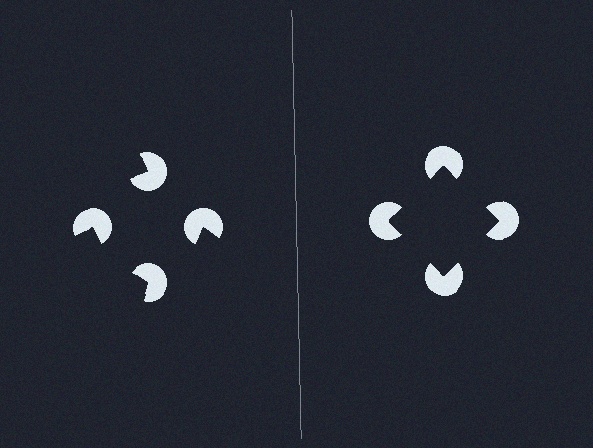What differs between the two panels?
The pac-man discs are positioned identically on both sides; only the wedge orientations differ. On the right they align to a square; on the left they are misaligned.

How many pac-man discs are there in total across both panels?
8 — 4 on each side.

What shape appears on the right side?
An illusory square.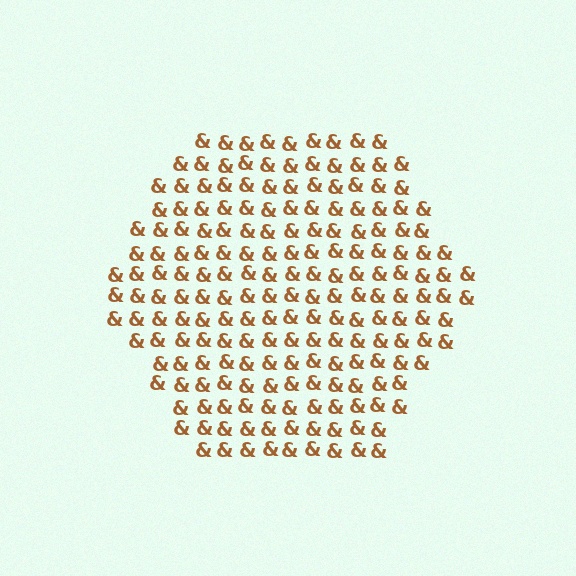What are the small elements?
The small elements are ampersands.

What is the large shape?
The large shape is a hexagon.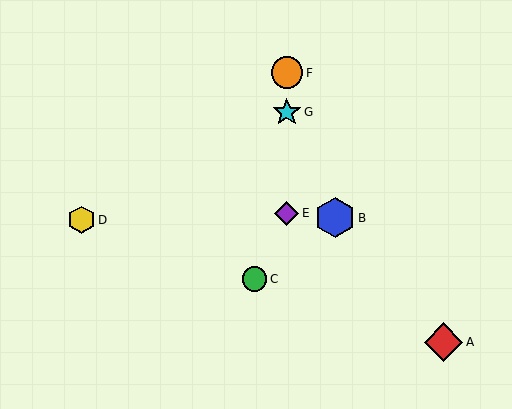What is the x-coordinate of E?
Object E is at x≈287.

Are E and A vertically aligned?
No, E is at x≈287 and A is at x≈444.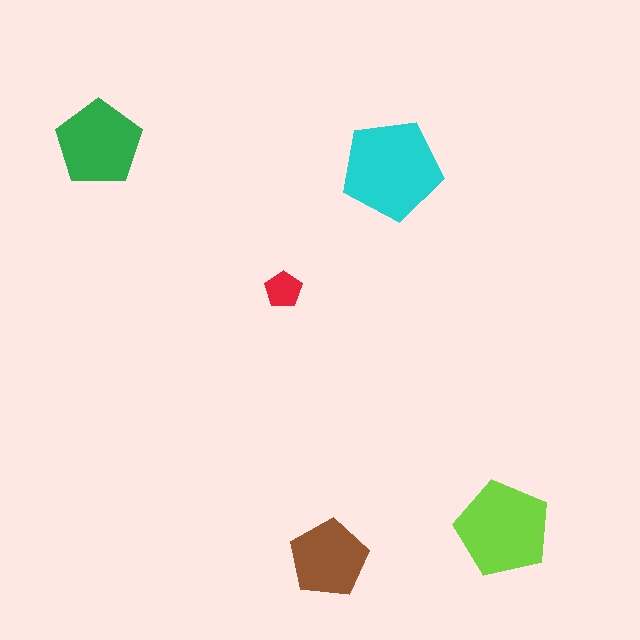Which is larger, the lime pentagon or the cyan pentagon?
The cyan one.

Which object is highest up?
The green pentagon is topmost.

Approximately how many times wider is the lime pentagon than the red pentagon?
About 2.5 times wider.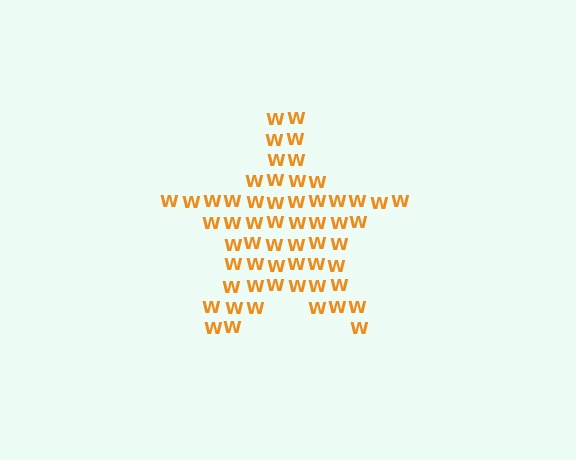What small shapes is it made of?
It is made of small letter W's.